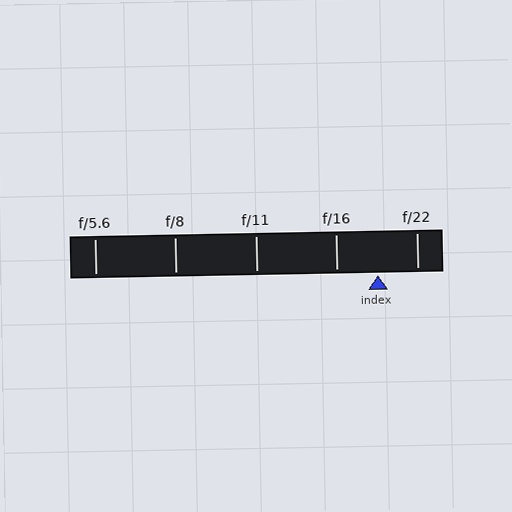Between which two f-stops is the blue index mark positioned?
The index mark is between f/16 and f/22.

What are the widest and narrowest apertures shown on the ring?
The widest aperture shown is f/5.6 and the narrowest is f/22.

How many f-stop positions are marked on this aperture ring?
There are 5 f-stop positions marked.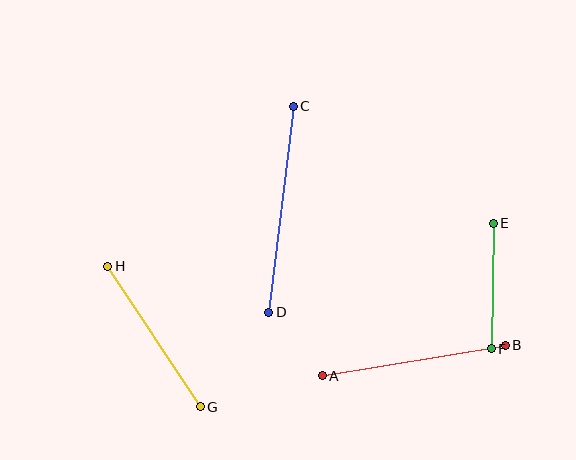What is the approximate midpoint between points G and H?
The midpoint is at approximately (154, 337) pixels.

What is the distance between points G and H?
The distance is approximately 168 pixels.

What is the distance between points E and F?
The distance is approximately 125 pixels.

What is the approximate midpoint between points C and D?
The midpoint is at approximately (281, 209) pixels.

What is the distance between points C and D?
The distance is approximately 207 pixels.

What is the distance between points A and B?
The distance is approximately 186 pixels.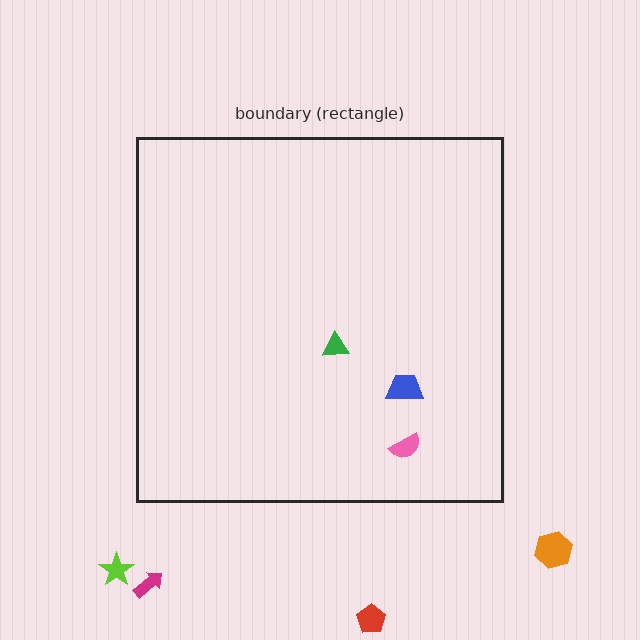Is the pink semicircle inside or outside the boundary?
Inside.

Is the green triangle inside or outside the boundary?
Inside.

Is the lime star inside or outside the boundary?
Outside.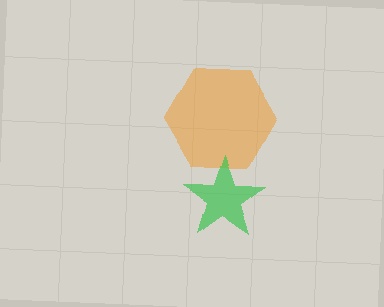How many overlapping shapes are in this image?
There are 2 overlapping shapes in the image.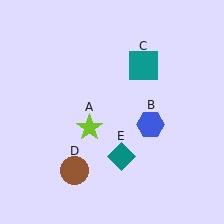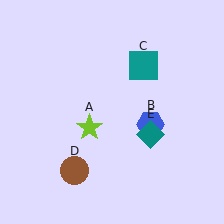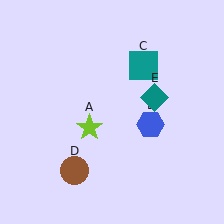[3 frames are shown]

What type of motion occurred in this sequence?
The teal diamond (object E) rotated counterclockwise around the center of the scene.